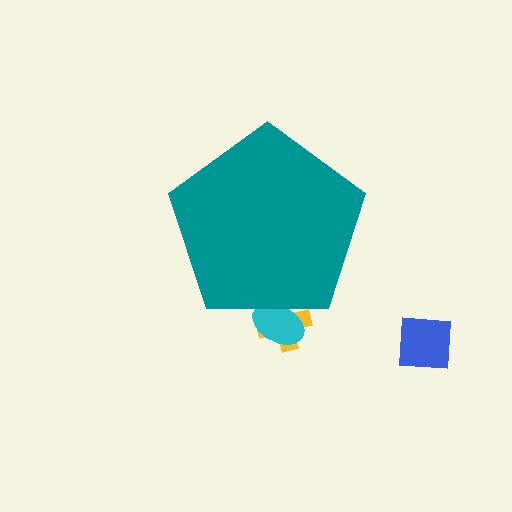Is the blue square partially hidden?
No, the blue square is fully visible.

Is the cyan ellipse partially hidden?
Yes, the cyan ellipse is partially hidden behind the teal pentagon.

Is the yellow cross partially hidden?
Yes, the yellow cross is partially hidden behind the teal pentagon.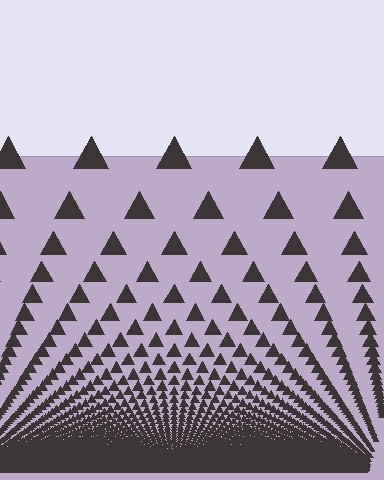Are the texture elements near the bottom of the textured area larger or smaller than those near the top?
Smaller. The gradient is inverted — elements near the bottom are smaller and denser.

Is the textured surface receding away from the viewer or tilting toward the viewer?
The surface appears to tilt toward the viewer. Texture elements get larger and sparser toward the top.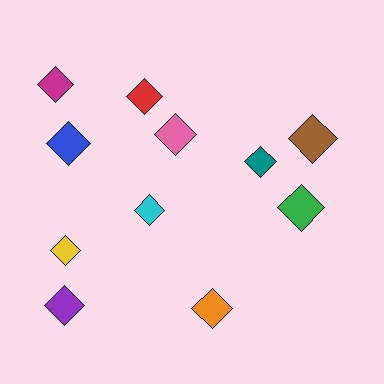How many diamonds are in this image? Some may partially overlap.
There are 11 diamonds.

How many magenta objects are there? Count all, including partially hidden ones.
There is 1 magenta object.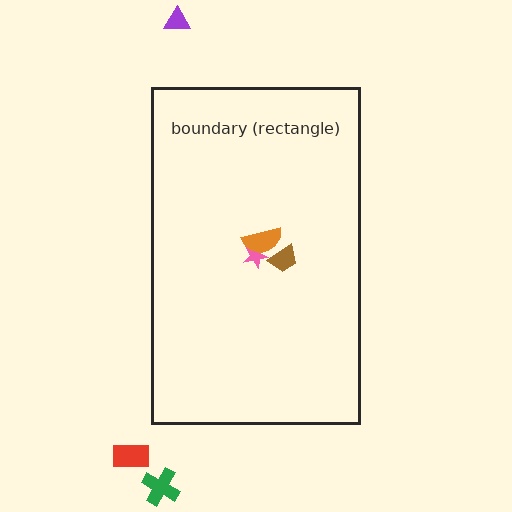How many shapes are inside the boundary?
3 inside, 3 outside.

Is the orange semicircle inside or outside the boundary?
Inside.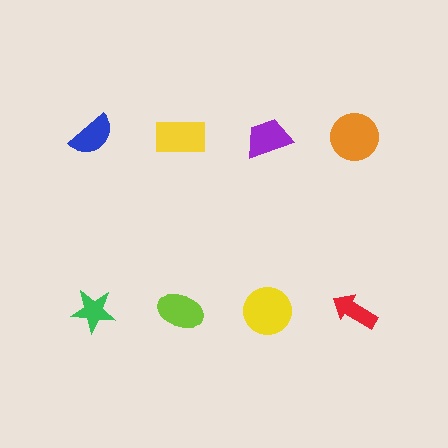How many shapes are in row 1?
4 shapes.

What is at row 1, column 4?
An orange circle.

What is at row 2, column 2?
A lime ellipse.